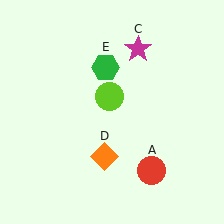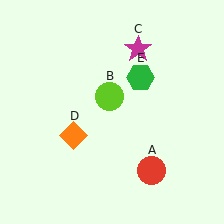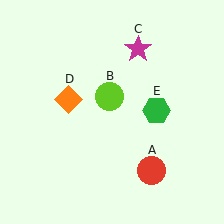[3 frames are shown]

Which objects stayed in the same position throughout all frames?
Red circle (object A) and lime circle (object B) and magenta star (object C) remained stationary.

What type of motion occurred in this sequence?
The orange diamond (object D), green hexagon (object E) rotated clockwise around the center of the scene.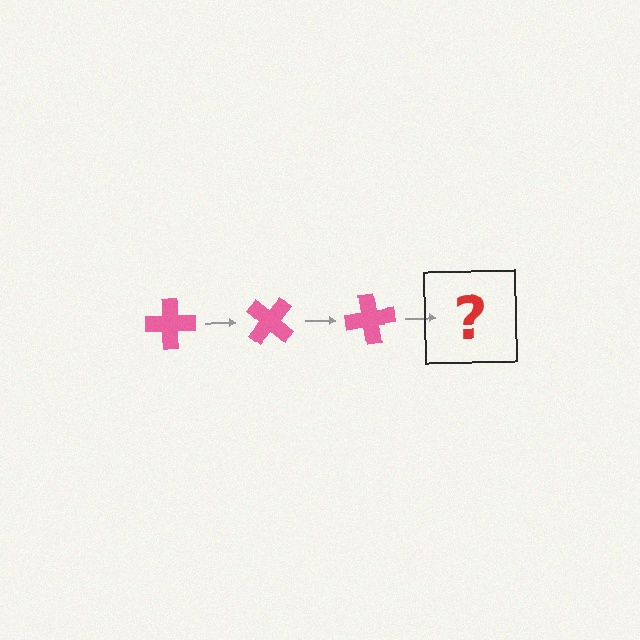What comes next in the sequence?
The next element should be a pink cross rotated 120 degrees.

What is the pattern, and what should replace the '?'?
The pattern is that the cross rotates 40 degrees each step. The '?' should be a pink cross rotated 120 degrees.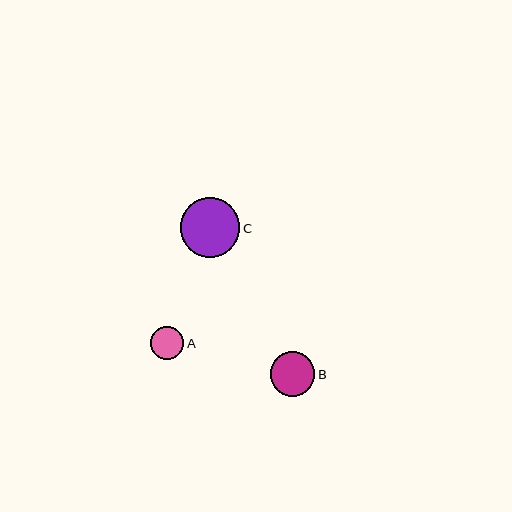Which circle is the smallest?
Circle A is the smallest with a size of approximately 33 pixels.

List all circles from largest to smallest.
From largest to smallest: C, B, A.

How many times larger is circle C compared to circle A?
Circle C is approximately 1.8 times the size of circle A.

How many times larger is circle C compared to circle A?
Circle C is approximately 1.8 times the size of circle A.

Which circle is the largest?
Circle C is the largest with a size of approximately 60 pixels.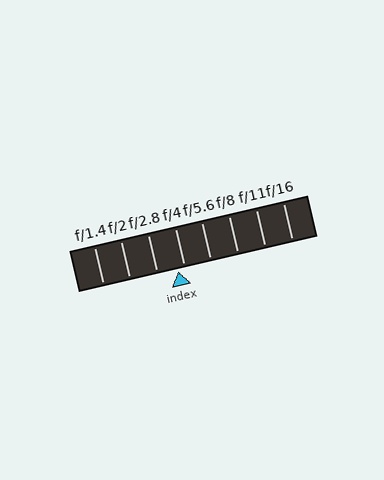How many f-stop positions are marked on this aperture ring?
There are 8 f-stop positions marked.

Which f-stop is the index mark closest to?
The index mark is closest to f/4.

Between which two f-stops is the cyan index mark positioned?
The index mark is between f/2.8 and f/4.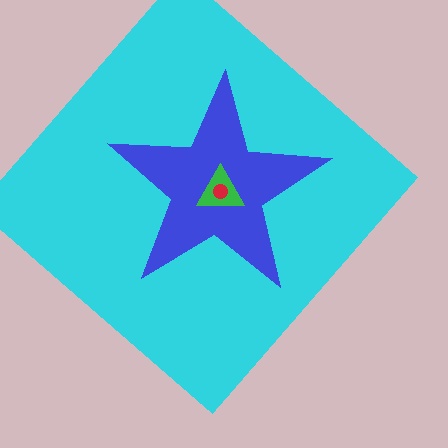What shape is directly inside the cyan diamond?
The blue star.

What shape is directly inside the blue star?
The green triangle.